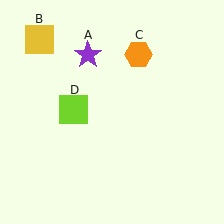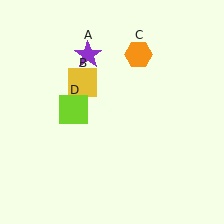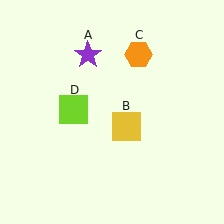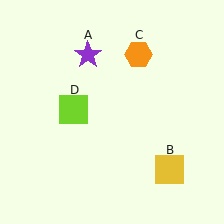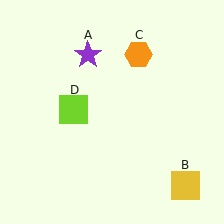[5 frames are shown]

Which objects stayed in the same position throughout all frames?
Purple star (object A) and orange hexagon (object C) and lime square (object D) remained stationary.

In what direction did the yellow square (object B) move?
The yellow square (object B) moved down and to the right.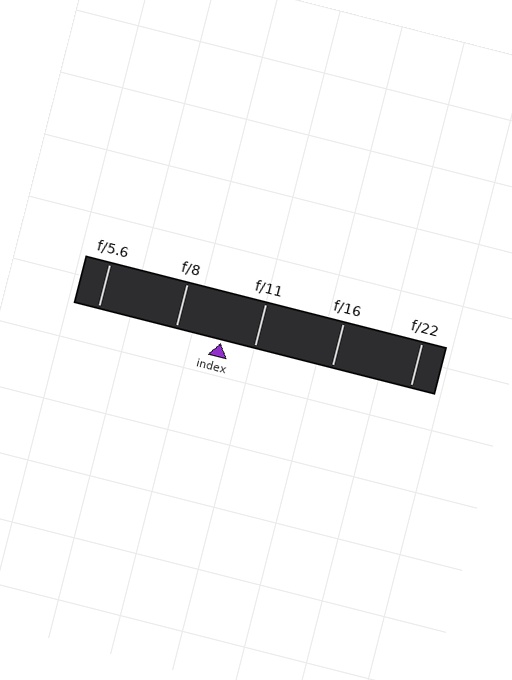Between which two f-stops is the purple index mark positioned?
The index mark is between f/8 and f/11.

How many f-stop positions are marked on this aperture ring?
There are 5 f-stop positions marked.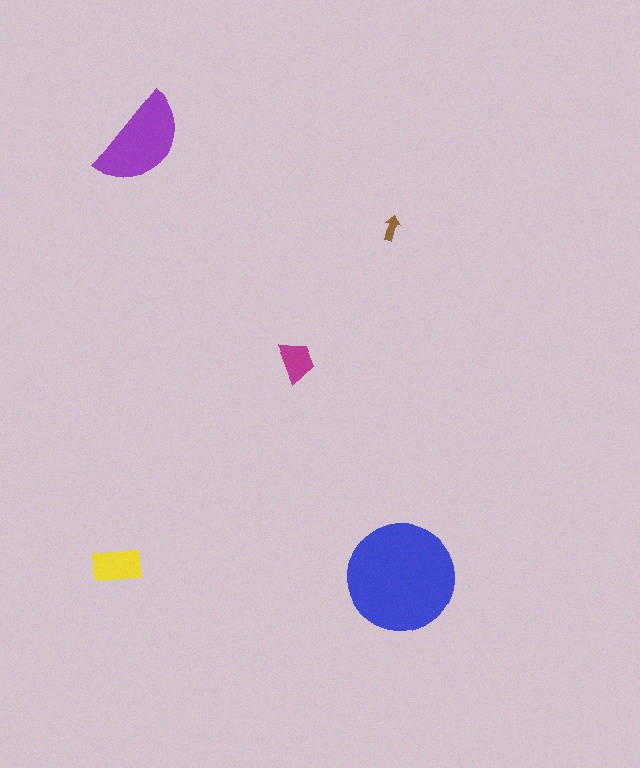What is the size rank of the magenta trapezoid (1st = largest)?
4th.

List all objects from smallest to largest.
The brown arrow, the magenta trapezoid, the yellow rectangle, the purple semicircle, the blue circle.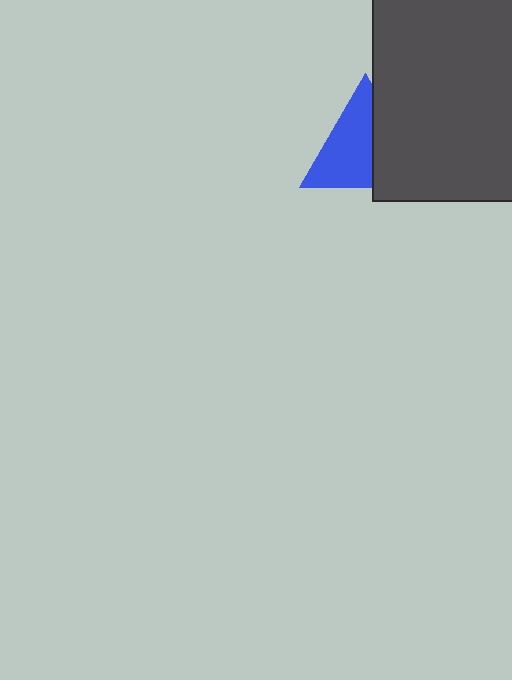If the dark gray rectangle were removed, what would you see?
You would see the complete blue triangle.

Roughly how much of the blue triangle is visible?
About half of it is visible (roughly 59%).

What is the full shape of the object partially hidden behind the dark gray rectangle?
The partially hidden object is a blue triangle.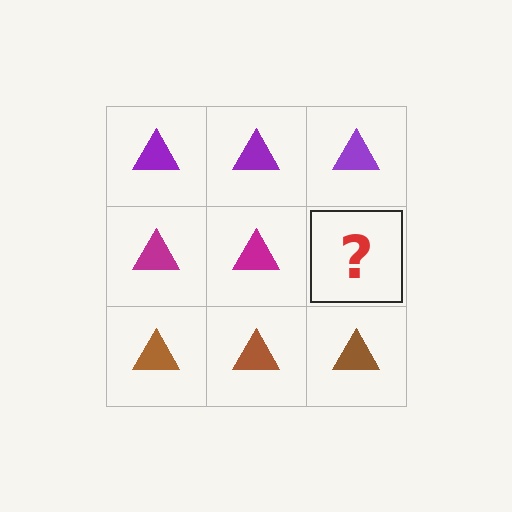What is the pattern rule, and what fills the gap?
The rule is that each row has a consistent color. The gap should be filled with a magenta triangle.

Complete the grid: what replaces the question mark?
The question mark should be replaced with a magenta triangle.